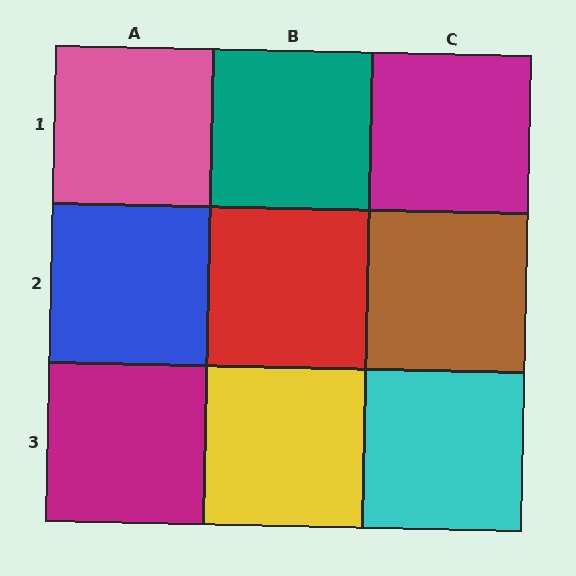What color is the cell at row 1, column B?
Teal.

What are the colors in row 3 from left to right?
Magenta, yellow, cyan.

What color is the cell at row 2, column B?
Red.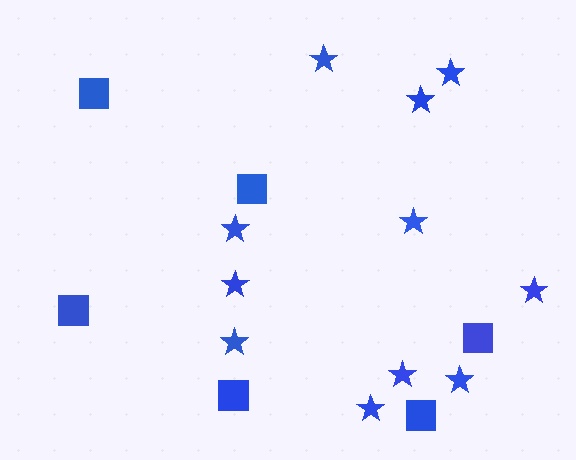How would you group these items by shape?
There are 2 groups: one group of squares (6) and one group of stars (11).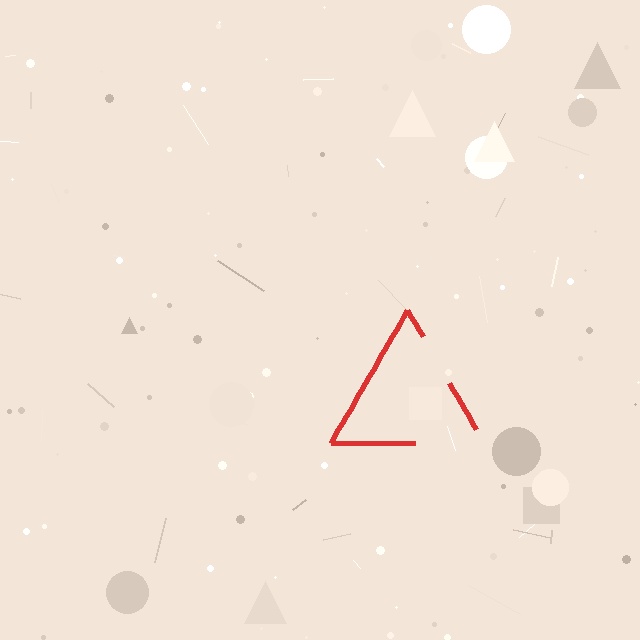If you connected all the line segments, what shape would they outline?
They would outline a triangle.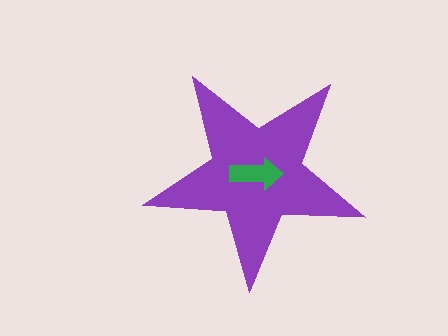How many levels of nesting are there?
2.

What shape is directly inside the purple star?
The green arrow.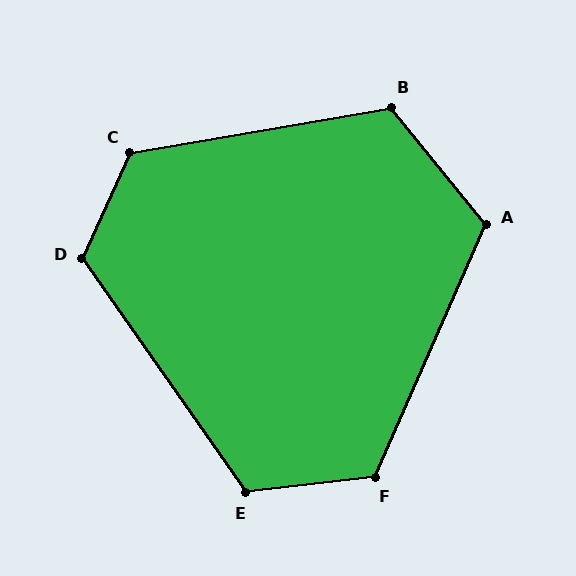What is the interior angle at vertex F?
Approximately 120 degrees (obtuse).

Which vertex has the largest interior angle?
C, at approximately 124 degrees.